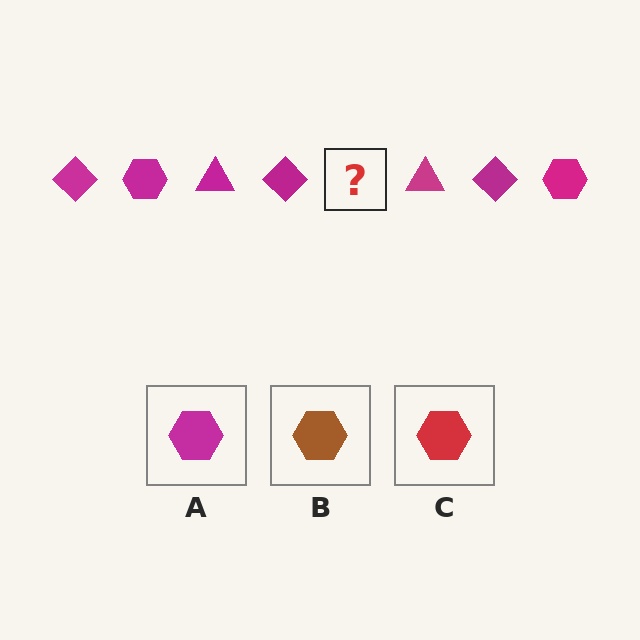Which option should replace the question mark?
Option A.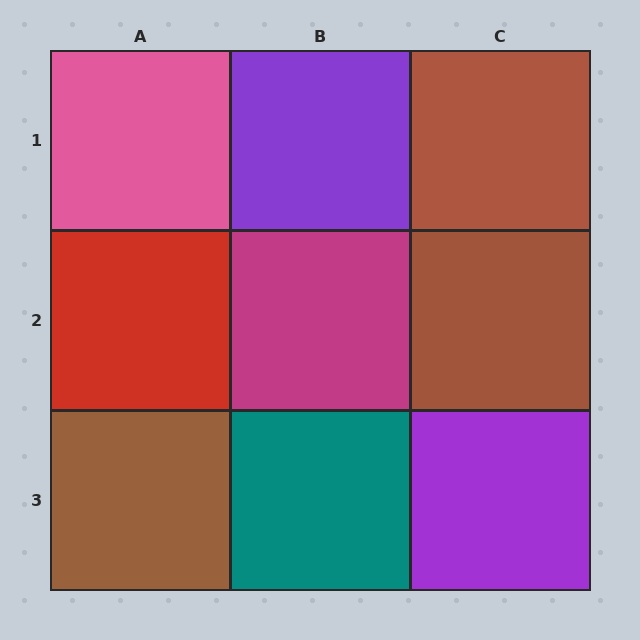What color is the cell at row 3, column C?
Purple.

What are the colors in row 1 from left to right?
Pink, purple, brown.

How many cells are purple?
2 cells are purple.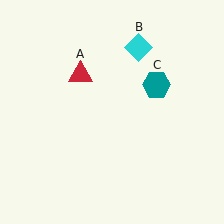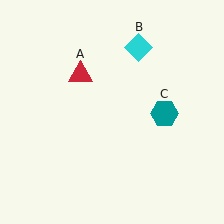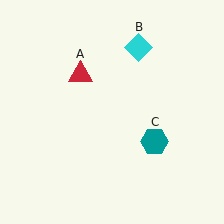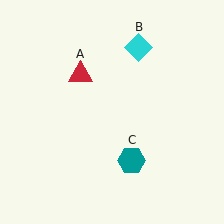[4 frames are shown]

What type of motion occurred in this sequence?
The teal hexagon (object C) rotated clockwise around the center of the scene.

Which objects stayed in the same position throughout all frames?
Red triangle (object A) and cyan diamond (object B) remained stationary.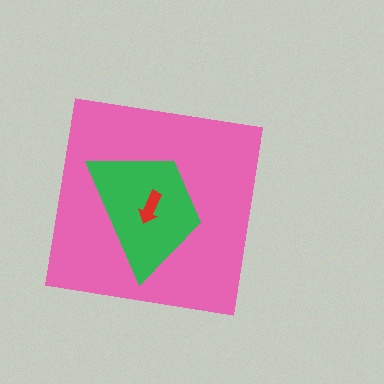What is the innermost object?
The red arrow.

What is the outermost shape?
The pink square.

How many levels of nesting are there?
3.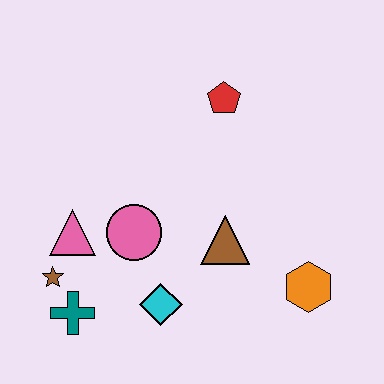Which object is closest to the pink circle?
The pink triangle is closest to the pink circle.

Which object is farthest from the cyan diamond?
The red pentagon is farthest from the cyan diamond.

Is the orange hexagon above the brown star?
No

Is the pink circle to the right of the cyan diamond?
No